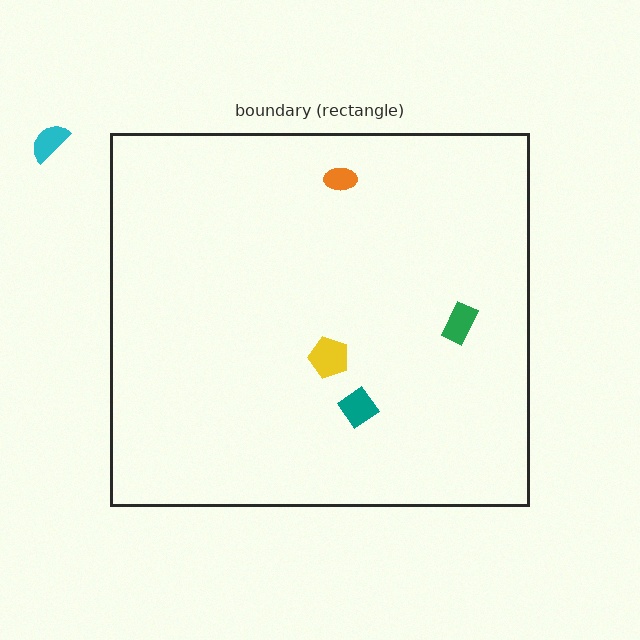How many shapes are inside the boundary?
4 inside, 1 outside.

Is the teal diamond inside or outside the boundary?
Inside.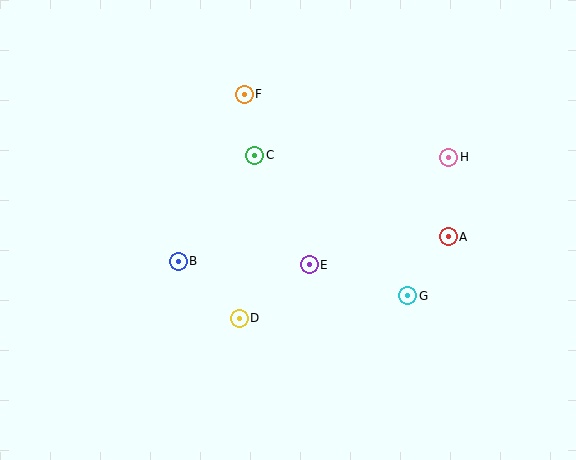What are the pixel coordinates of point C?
Point C is at (255, 155).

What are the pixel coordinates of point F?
Point F is at (244, 94).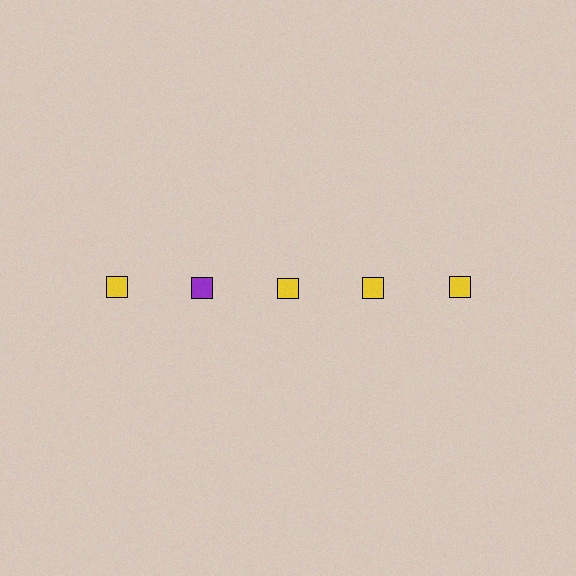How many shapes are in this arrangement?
There are 5 shapes arranged in a grid pattern.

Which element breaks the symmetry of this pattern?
The purple square in the top row, second from left column breaks the symmetry. All other shapes are yellow squares.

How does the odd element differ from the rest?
It has a different color: purple instead of yellow.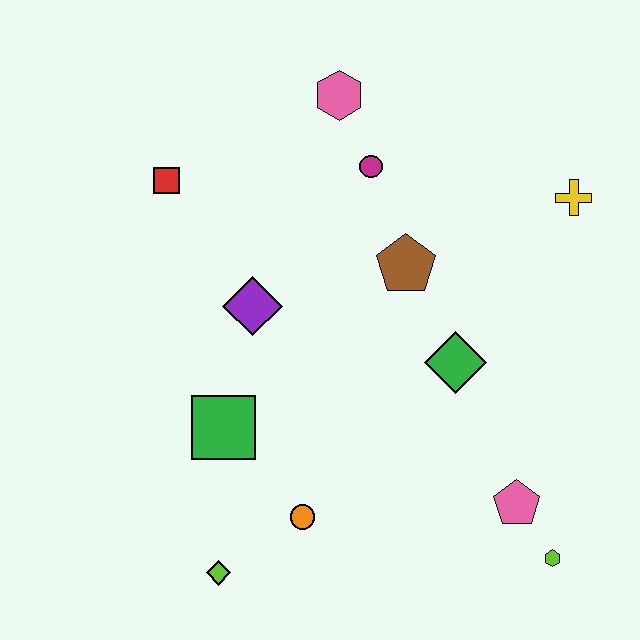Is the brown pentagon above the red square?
No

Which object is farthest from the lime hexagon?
The red square is farthest from the lime hexagon.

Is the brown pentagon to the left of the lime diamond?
No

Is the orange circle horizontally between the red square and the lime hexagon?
Yes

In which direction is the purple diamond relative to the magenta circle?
The purple diamond is below the magenta circle.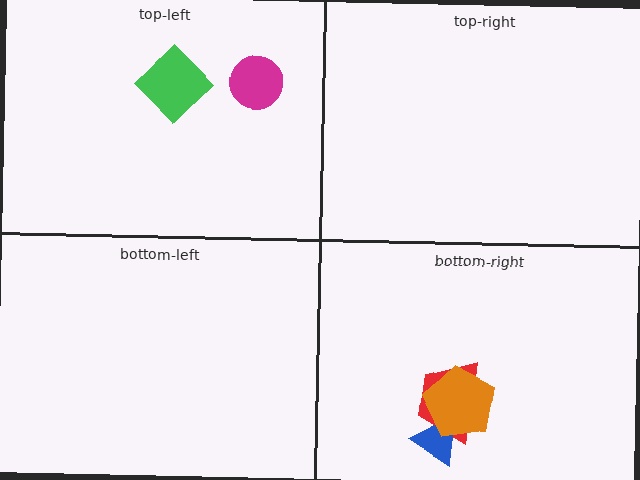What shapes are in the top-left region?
The magenta circle, the green diamond.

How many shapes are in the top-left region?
2.